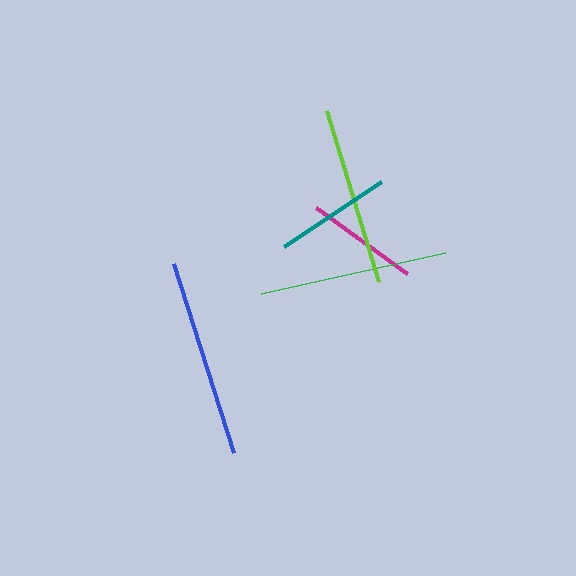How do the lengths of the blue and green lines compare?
The blue and green lines are approximately the same length.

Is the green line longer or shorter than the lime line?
The green line is longer than the lime line.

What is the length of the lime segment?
The lime segment is approximately 178 pixels long.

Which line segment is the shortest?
The magenta line is the shortest at approximately 112 pixels.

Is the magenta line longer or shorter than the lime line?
The lime line is longer than the magenta line.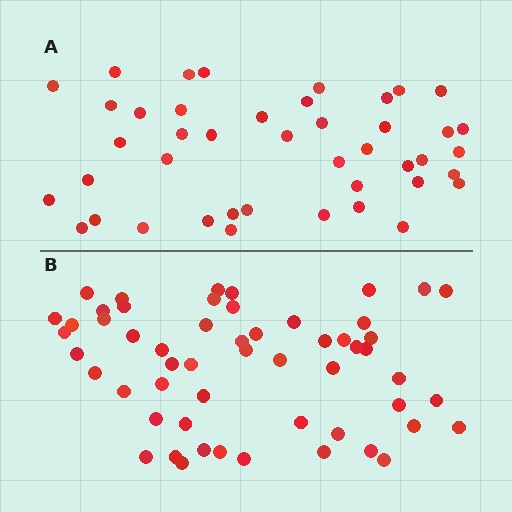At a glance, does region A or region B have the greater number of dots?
Region B (the bottom region) has more dots.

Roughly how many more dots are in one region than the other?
Region B has roughly 12 or so more dots than region A.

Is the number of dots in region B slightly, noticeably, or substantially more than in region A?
Region B has noticeably more, but not dramatically so. The ratio is roughly 1.3 to 1.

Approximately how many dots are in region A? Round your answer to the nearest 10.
About 40 dots. (The exact count is 43, which rounds to 40.)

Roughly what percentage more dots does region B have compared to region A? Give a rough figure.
About 30% more.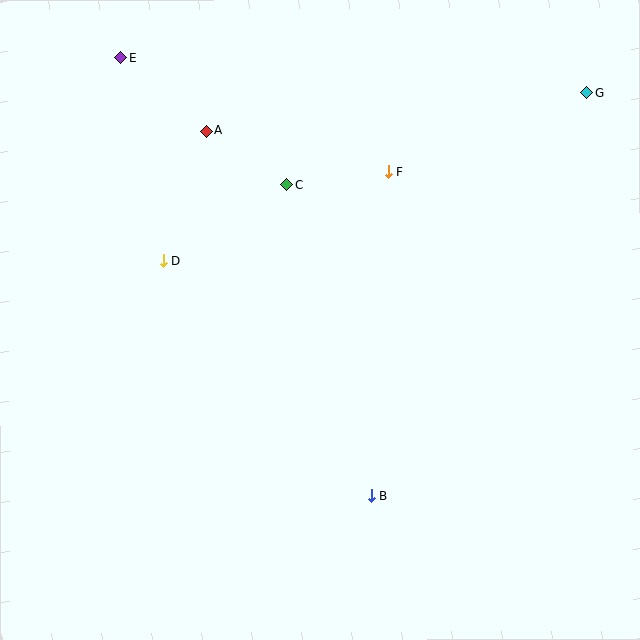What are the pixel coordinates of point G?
Point G is at (587, 92).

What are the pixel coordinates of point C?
Point C is at (287, 185).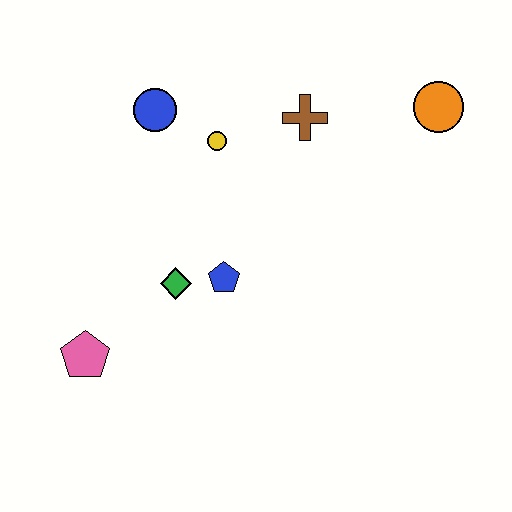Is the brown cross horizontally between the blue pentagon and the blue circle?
No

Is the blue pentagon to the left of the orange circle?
Yes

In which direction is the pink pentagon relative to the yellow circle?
The pink pentagon is below the yellow circle.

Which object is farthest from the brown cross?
The pink pentagon is farthest from the brown cross.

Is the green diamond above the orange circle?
No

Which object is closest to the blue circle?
The yellow circle is closest to the blue circle.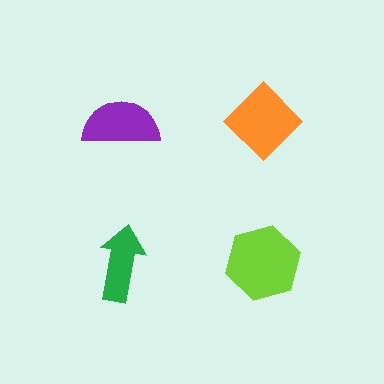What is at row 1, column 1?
A purple semicircle.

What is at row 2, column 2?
A lime hexagon.